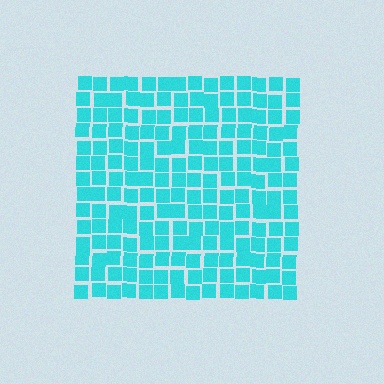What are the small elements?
The small elements are squares.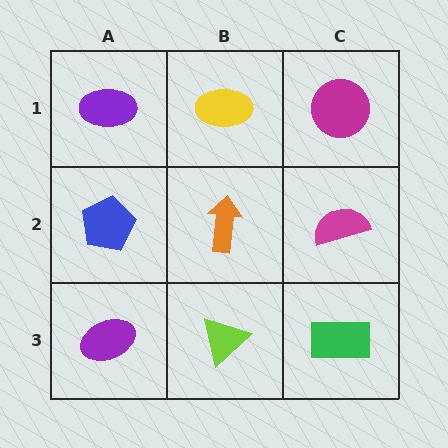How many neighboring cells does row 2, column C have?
3.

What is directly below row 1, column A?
A blue pentagon.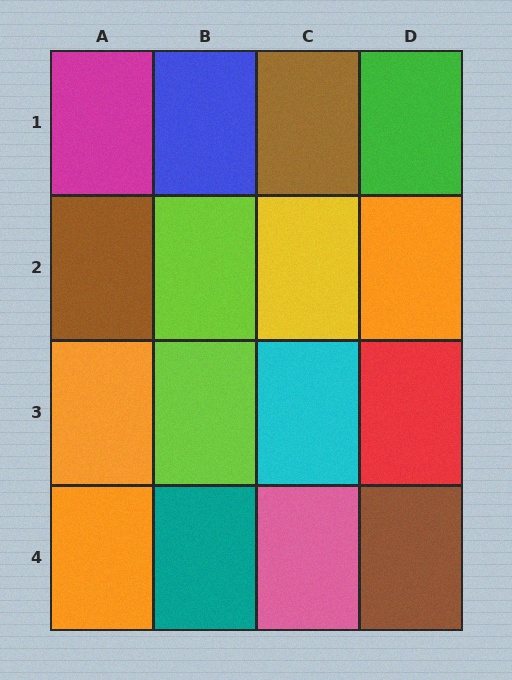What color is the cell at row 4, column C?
Pink.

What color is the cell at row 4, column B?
Teal.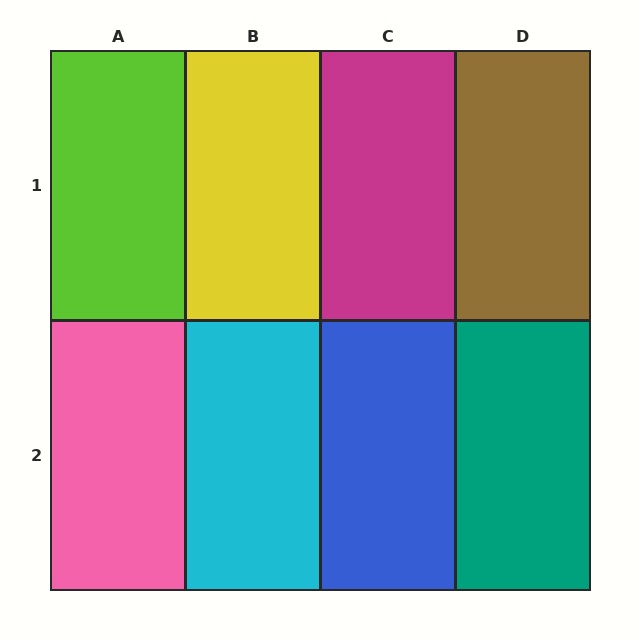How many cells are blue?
1 cell is blue.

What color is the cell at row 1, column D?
Brown.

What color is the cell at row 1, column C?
Magenta.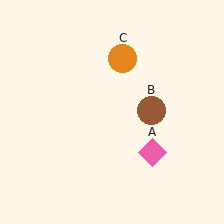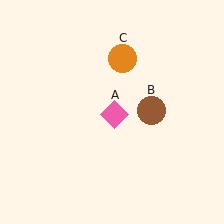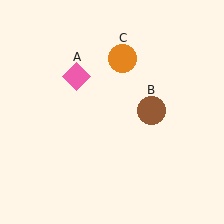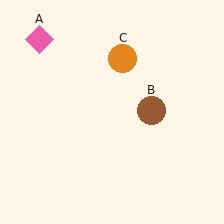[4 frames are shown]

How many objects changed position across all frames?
1 object changed position: pink diamond (object A).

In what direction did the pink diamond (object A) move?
The pink diamond (object A) moved up and to the left.